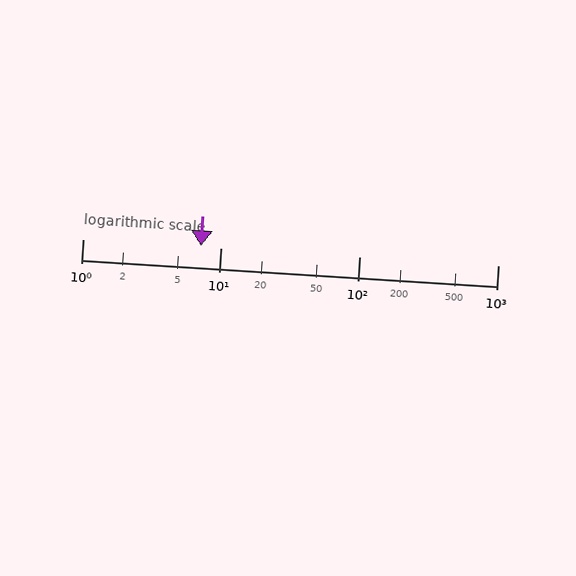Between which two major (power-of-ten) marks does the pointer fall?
The pointer is between 1 and 10.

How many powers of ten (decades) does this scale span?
The scale spans 3 decades, from 1 to 1000.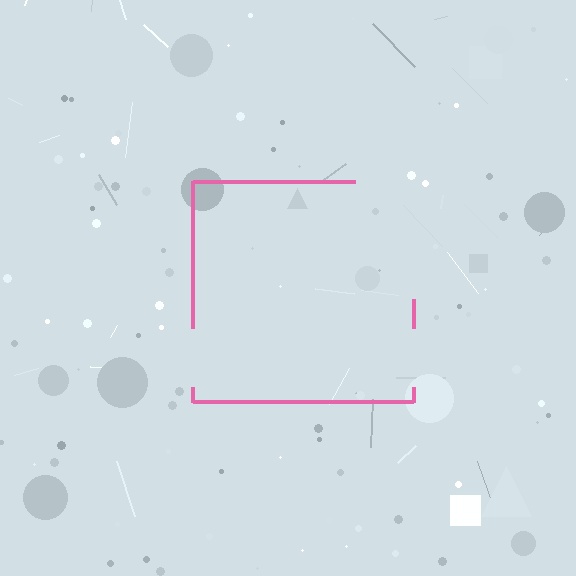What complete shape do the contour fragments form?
The contour fragments form a square.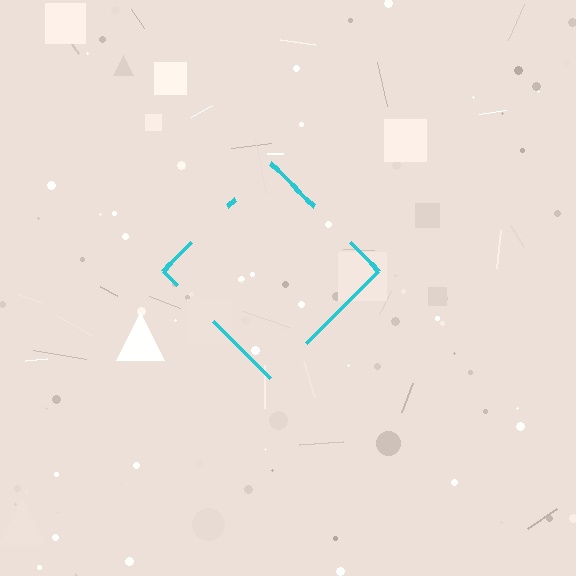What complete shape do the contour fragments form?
The contour fragments form a diamond.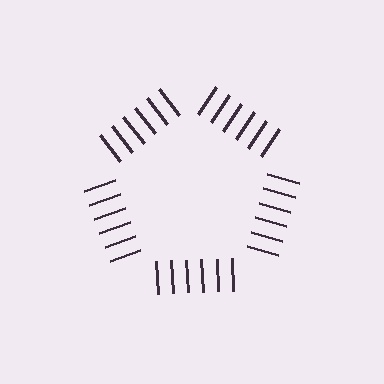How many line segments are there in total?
30 — 6 along each of the 5 edges.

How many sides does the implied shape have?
5 sides — the line-ends trace a pentagon.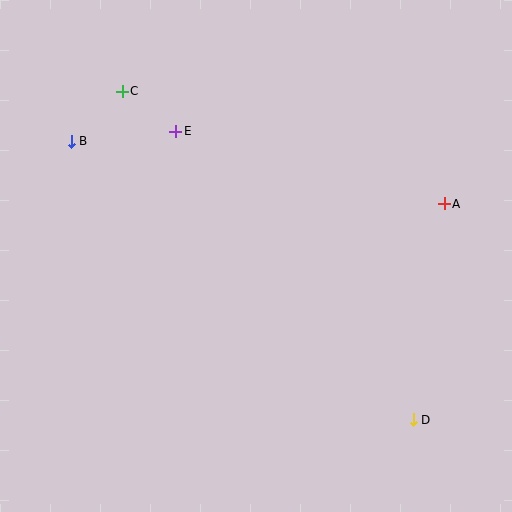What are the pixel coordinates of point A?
Point A is at (444, 204).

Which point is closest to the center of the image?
Point E at (176, 131) is closest to the center.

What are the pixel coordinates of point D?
Point D is at (413, 420).